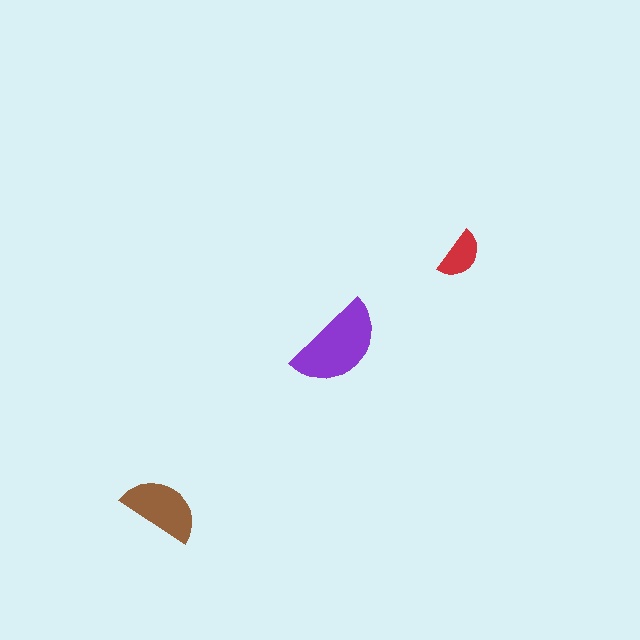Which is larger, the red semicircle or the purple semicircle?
The purple one.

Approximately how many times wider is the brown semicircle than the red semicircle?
About 1.5 times wider.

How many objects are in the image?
There are 3 objects in the image.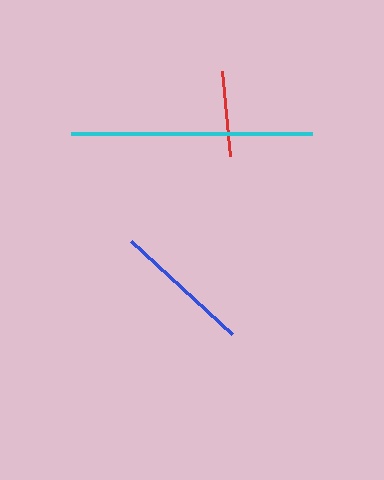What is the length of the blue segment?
The blue segment is approximately 137 pixels long.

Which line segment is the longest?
The cyan line is the longest at approximately 241 pixels.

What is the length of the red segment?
The red segment is approximately 85 pixels long.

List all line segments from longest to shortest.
From longest to shortest: cyan, blue, red.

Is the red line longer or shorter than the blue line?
The blue line is longer than the red line.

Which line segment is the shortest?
The red line is the shortest at approximately 85 pixels.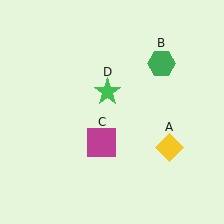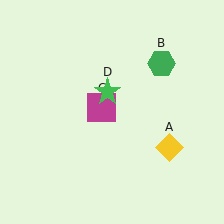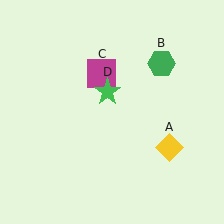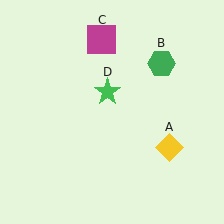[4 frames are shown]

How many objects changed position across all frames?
1 object changed position: magenta square (object C).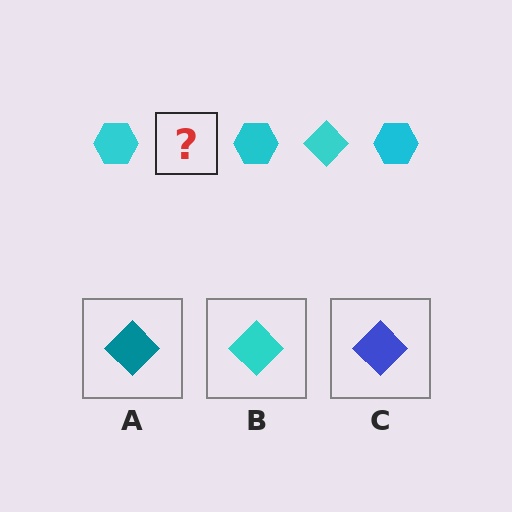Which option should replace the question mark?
Option B.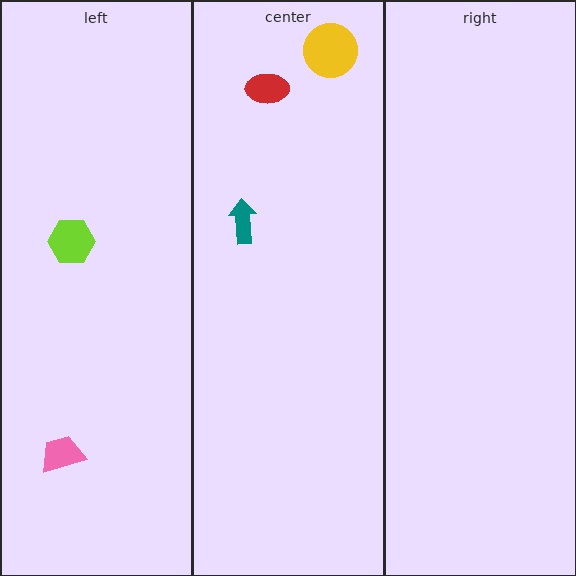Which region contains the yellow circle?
The center region.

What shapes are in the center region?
The teal arrow, the red ellipse, the yellow circle.